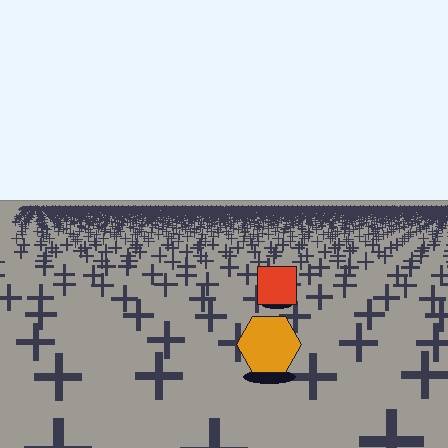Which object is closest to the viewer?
The orange hexagon is closest. The texture marks near it are larger and more spread out.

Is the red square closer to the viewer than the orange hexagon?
No. The orange hexagon is closer — you can tell from the texture gradient: the ground texture is coarser near it.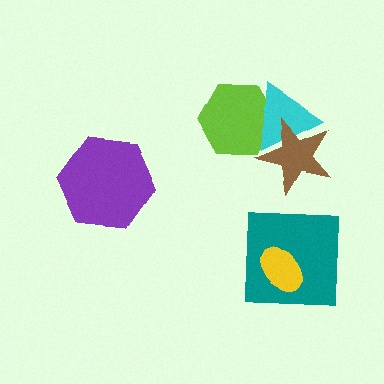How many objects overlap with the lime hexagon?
2 objects overlap with the lime hexagon.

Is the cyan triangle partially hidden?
Yes, it is partially covered by another shape.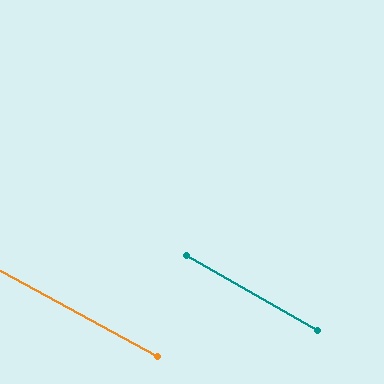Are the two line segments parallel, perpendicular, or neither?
Parallel — their directions differ by only 1.2°.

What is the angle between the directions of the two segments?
Approximately 1 degree.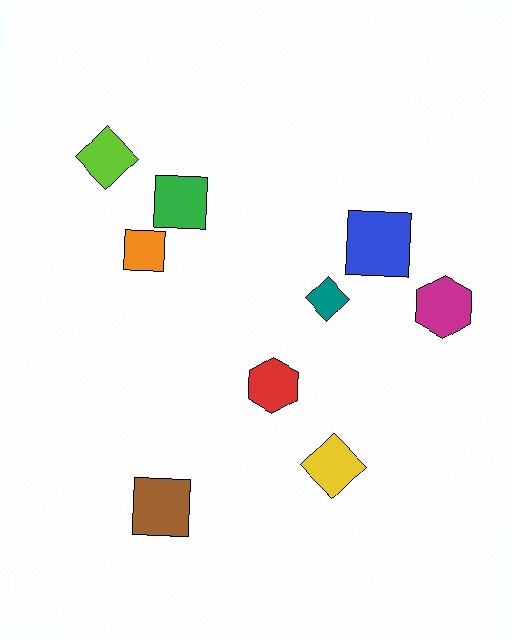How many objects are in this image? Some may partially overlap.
There are 9 objects.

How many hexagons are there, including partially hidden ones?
There are 2 hexagons.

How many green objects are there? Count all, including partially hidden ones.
There is 1 green object.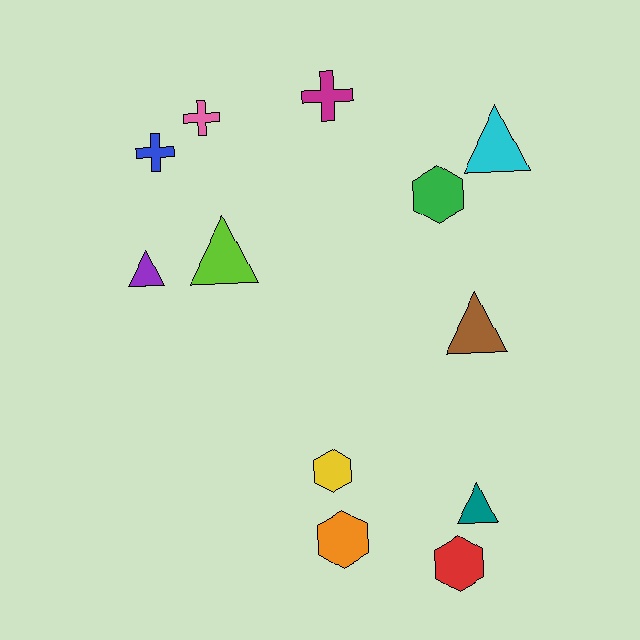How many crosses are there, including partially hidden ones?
There are 3 crosses.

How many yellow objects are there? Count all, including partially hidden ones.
There is 1 yellow object.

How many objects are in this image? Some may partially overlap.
There are 12 objects.